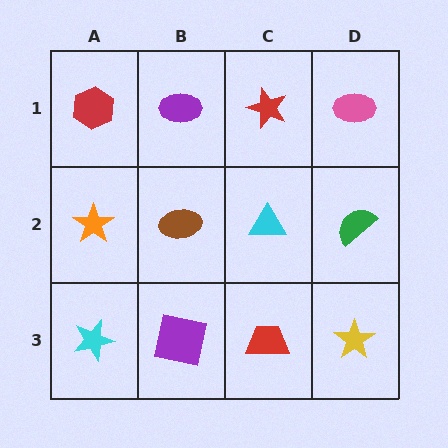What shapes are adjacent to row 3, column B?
A brown ellipse (row 2, column B), a cyan star (row 3, column A), a red trapezoid (row 3, column C).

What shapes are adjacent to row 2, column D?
A pink ellipse (row 1, column D), a yellow star (row 3, column D), a cyan triangle (row 2, column C).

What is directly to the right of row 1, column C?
A pink ellipse.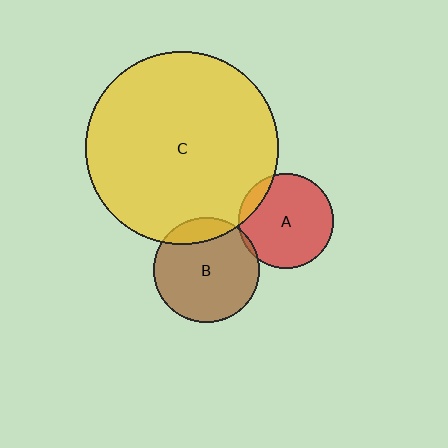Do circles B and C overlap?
Yes.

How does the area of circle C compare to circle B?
Approximately 3.3 times.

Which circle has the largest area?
Circle C (yellow).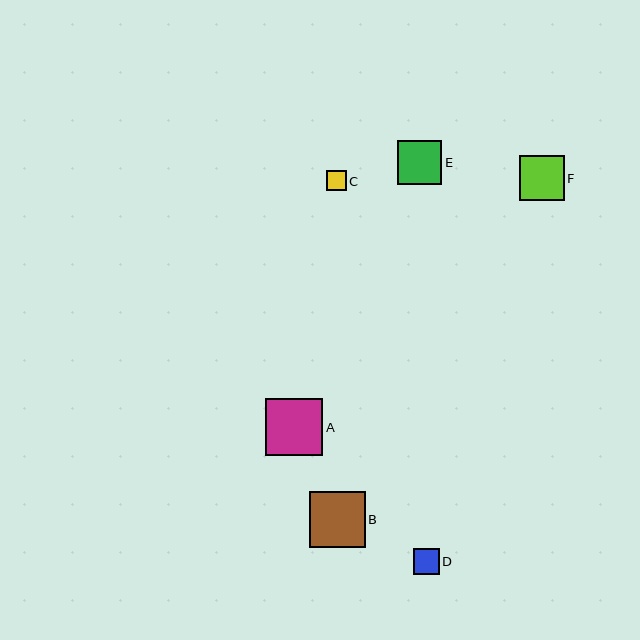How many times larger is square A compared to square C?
Square A is approximately 2.9 times the size of square C.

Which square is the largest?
Square A is the largest with a size of approximately 57 pixels.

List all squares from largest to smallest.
From largest to smallest: A, B, F, E, D, C.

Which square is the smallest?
Square C is the smallest with a size of approximately 20 pixels.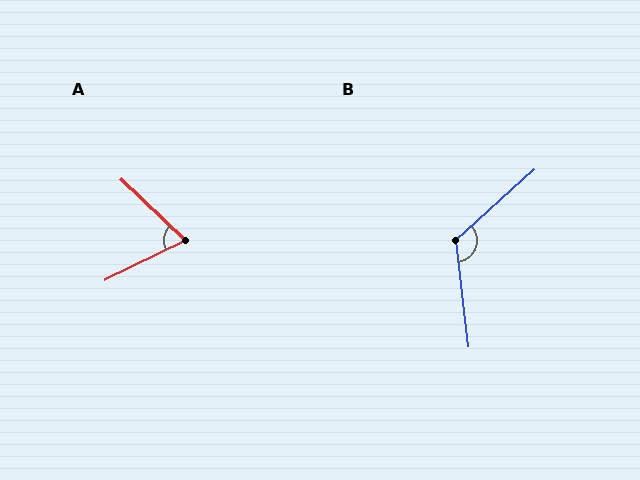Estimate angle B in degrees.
Approximately 125 degrees.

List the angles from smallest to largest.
A (70°), B (125°).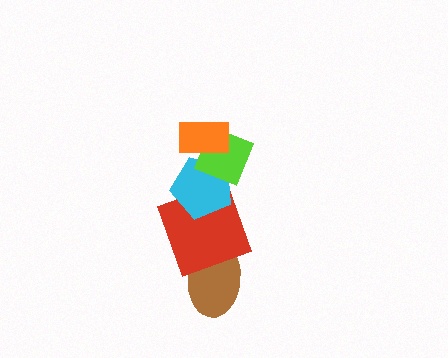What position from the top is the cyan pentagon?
The cyan pentagon is 3rd from the top.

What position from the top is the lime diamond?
The lime diamond is 2nd from the top.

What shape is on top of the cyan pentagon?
The lime diamond is on top of the cyan pentagon.